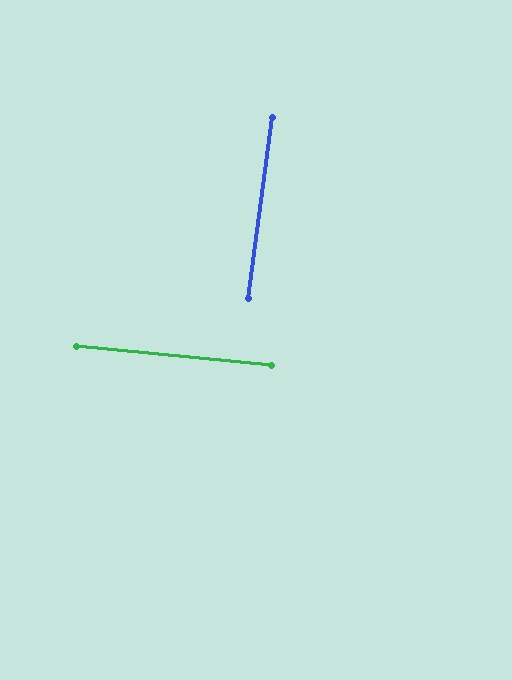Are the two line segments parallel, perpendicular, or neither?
Perpendicular — they meet at approximately 88°.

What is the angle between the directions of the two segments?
Approximately 88 degrees.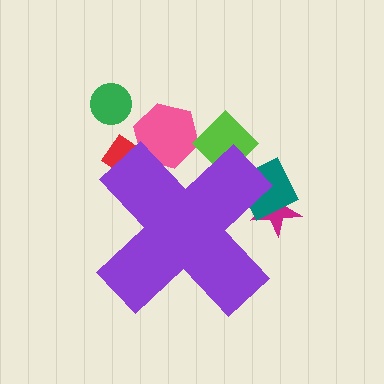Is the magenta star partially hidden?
Yes, the magenta star is partially hidden behind the purple cross.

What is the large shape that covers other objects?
A purple cross.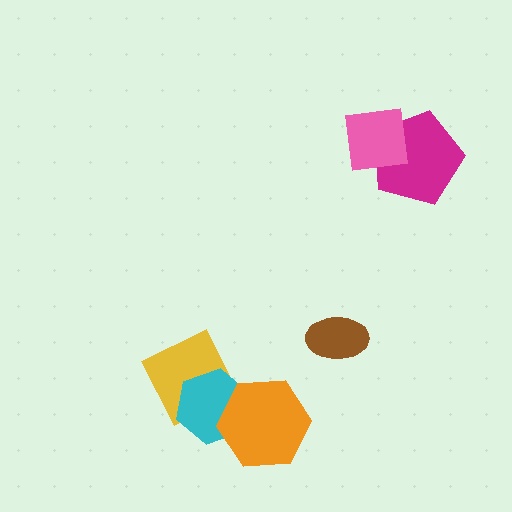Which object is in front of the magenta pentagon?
The pink square is in front of the magenta pentagon.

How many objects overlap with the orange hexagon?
1 object overlaps with the orange hexagon.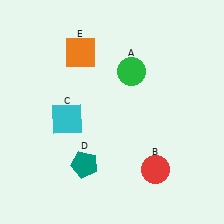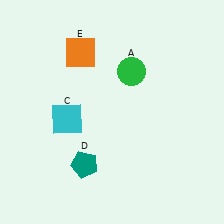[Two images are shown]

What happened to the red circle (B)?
The red circle (B) was removed in Image 2. It was in the bottom-right area of Image 1.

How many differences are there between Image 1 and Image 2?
There is 1 difference between the two images.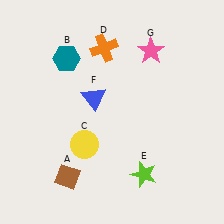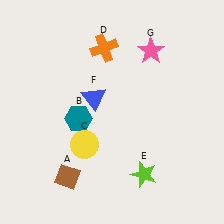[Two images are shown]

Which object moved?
The teal hexagon (B) moved down.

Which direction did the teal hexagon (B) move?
The teal hexagon (B) moved down.